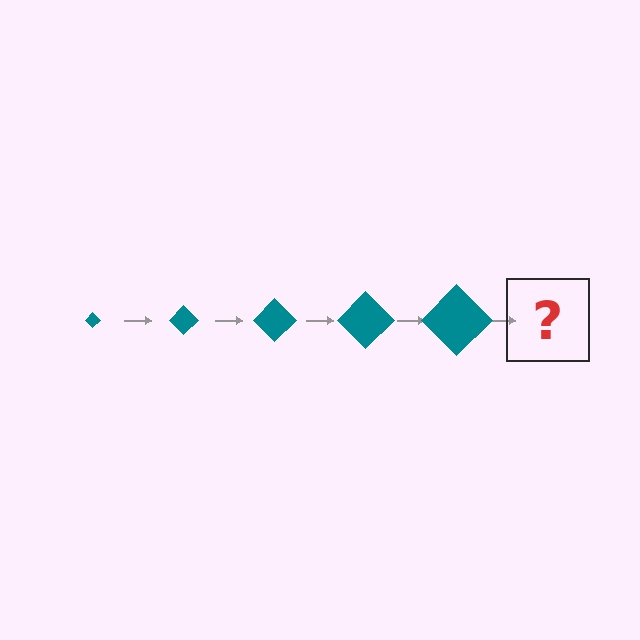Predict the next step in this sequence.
The next step is a teal diamond, larger than the previous one.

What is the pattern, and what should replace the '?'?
The pattern is that the diamond gets progressively larger each step. The '?' should be a teal diamond, larger than the previous one.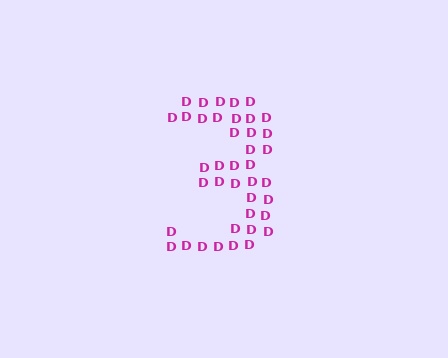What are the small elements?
The small elements are letter D's.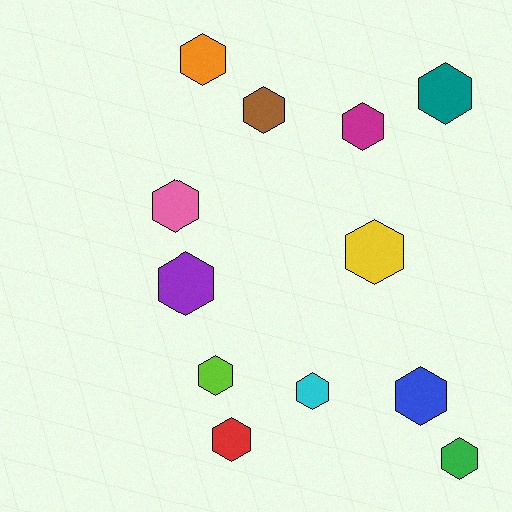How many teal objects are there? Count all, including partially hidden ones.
There is 1 teal object.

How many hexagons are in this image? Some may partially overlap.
There are 12 hexagons.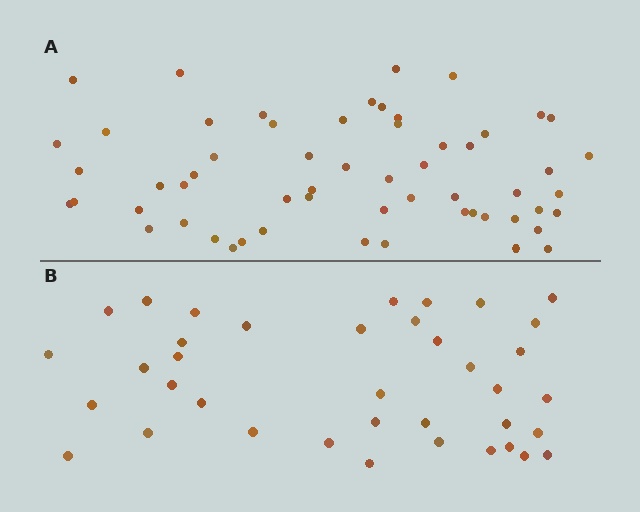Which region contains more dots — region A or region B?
Region A (the top region) has more dots.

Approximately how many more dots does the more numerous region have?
Region A has approximately 20 more dots than region B.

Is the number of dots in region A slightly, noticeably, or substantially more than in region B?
Region A has substantially more. The ratio is roughly 1.5 to 1.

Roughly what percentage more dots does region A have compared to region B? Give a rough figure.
About 55% more.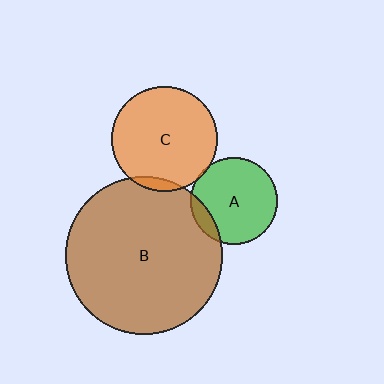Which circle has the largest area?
Circle B (brown).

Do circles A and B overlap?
Yes.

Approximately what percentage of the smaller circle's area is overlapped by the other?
Approximately 10%.